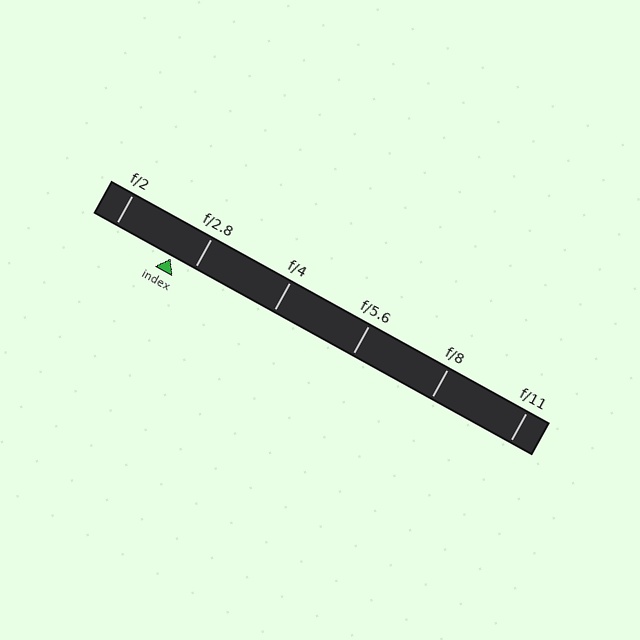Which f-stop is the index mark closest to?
The index mark is closest to f/2.8.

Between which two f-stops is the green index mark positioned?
The index mark is between f/2 and f/2.8.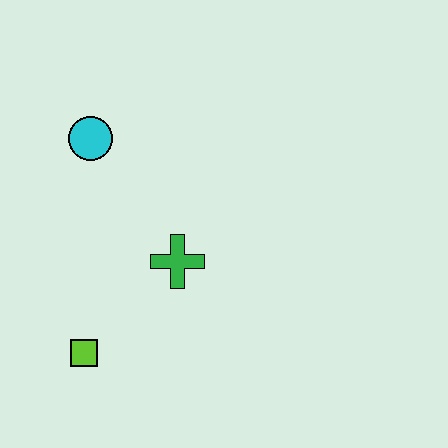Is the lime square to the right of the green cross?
No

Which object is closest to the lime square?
The green cross is closest to the lime square.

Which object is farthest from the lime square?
The cyan circle is farthest from the lime square.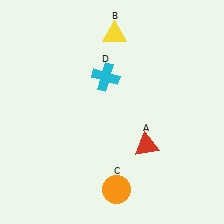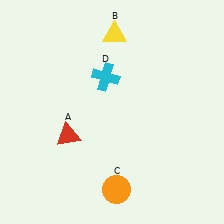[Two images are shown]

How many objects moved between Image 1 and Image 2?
1 object moved between the two images.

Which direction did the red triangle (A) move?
The red triangle (A) moved left.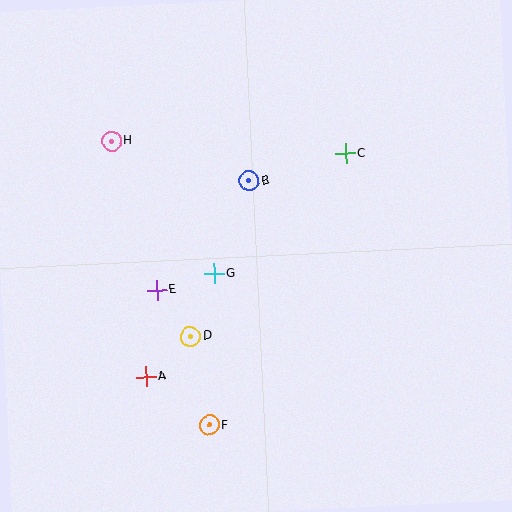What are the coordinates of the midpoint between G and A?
The midpoint between G and A is at (180, 325).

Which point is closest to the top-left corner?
Point H is closest to the top-left corner.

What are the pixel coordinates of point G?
Point G is at (214, 274).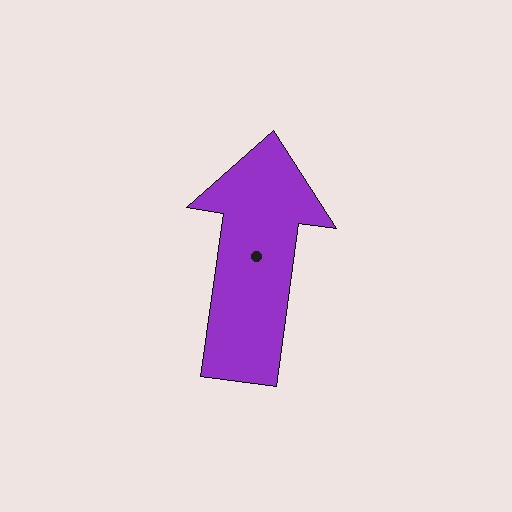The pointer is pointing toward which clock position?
Roughly 12 o'clock.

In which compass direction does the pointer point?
North.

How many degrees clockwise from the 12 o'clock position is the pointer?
Approximately 8 degrees.